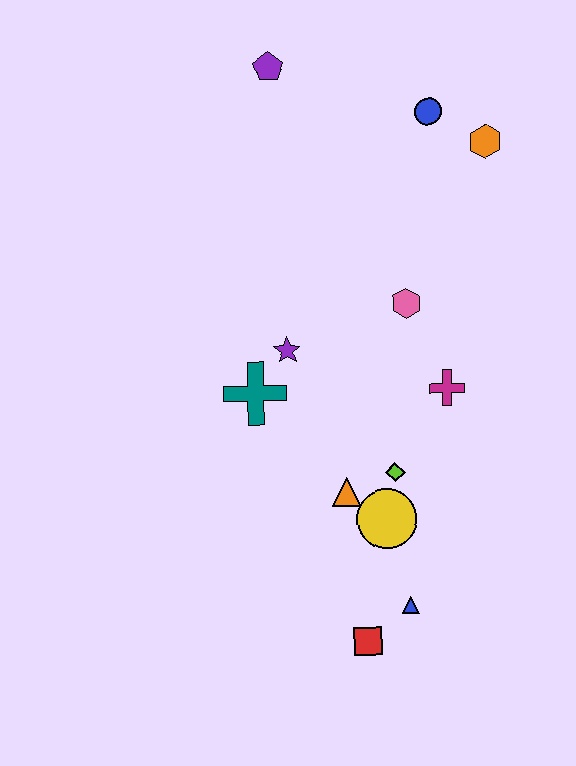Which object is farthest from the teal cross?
The orange hexagon is farthest from the teal cross.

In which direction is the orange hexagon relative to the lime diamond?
The orange hexagon is above the lime diamond.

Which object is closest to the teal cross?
The purple star is closest to the teal cross.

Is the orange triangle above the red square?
Yes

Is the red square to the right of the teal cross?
Yes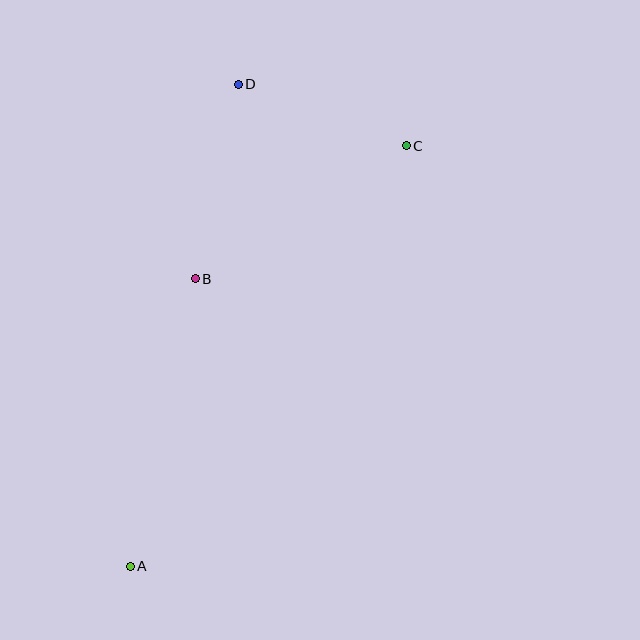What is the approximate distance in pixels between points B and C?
The distance between B and C is approximately 249 pixels.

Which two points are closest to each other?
Points C and D are closest to each other.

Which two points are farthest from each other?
Points A and C are farthest from each other.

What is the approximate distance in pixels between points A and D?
The distance between A and D is approximately 494 pixels.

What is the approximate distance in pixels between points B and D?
The distance between B and D is approximately 199 pixels.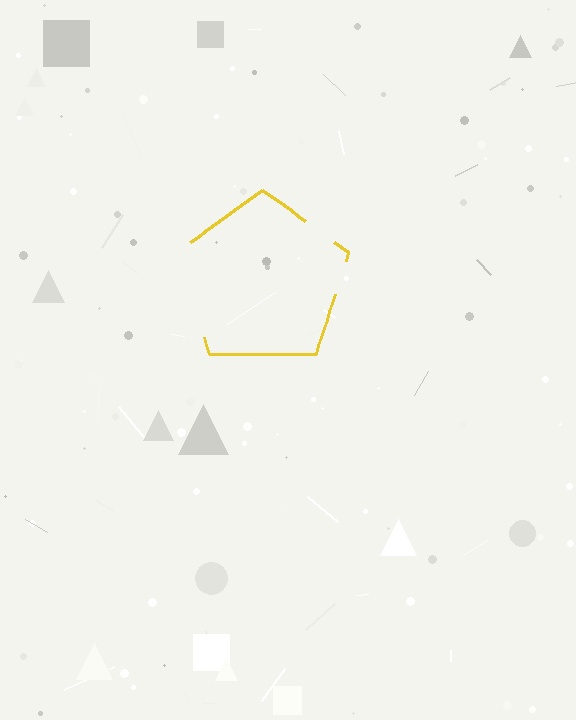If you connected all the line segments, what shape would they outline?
They would outline a pentagon.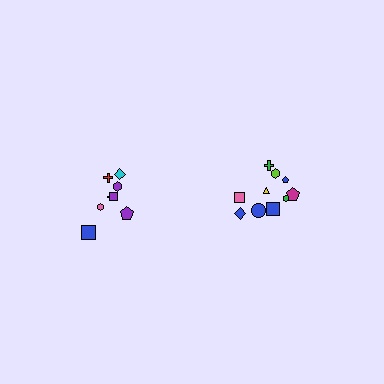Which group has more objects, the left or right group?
The right group.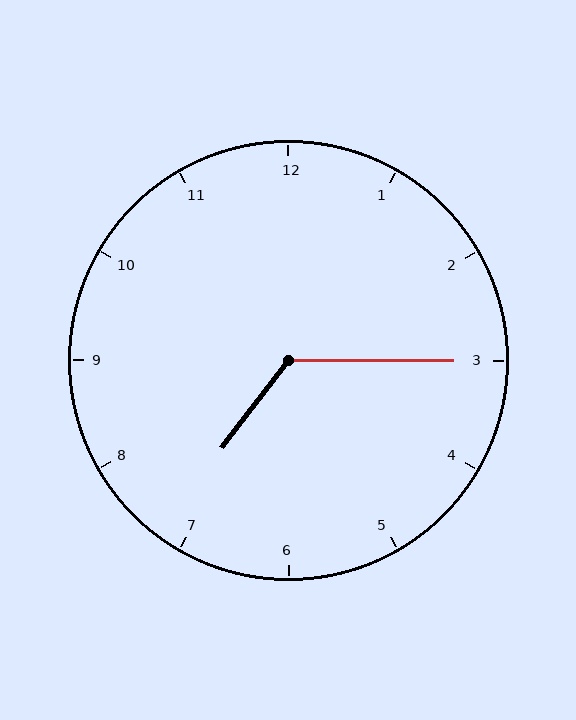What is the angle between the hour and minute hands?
Approximately 128 degrees.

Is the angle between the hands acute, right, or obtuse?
It is obtuse.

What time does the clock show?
7:15.